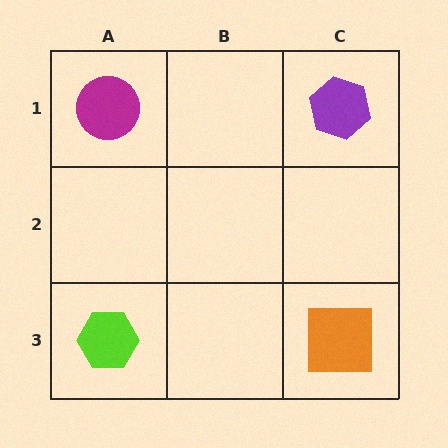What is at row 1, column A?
A magenta circle.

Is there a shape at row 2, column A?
No, that cell is empty.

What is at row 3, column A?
A lime hexagon.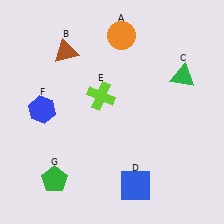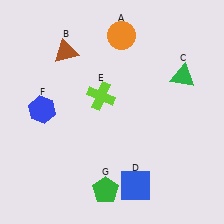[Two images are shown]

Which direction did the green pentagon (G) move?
The green pentagon (G) moved right.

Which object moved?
The green pentagon (G) moved right.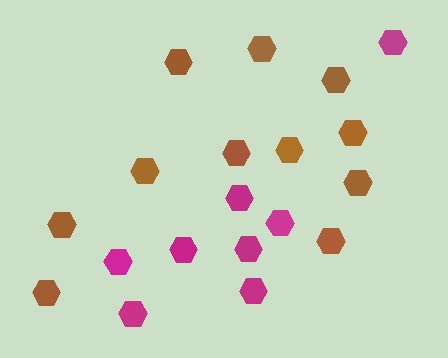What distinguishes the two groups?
There are 2 groups: one group of brown hexagons (11) and one group of magenta hexagons (8).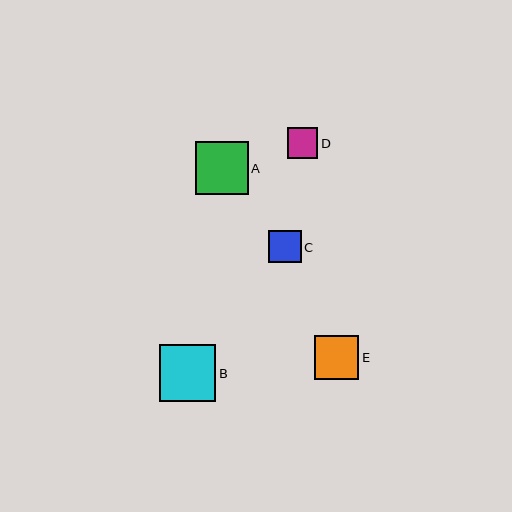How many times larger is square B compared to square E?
Square B is approximately 1.3 times the size of square E.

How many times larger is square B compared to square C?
Square B is approximately 1.7 times the size of square C.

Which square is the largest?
Square B is the largest with a size of approximately 56 pixels.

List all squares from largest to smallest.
From largest to smallest: B, A, E, C, D.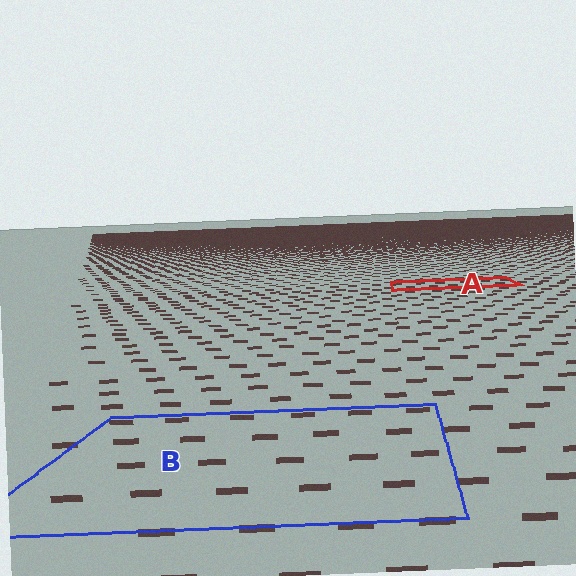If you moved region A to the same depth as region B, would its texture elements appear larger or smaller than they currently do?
They would appear larger. At a closer depth, the same texture elements are projected at a bigger on-screen size.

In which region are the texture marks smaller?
The texture marks are smaller in region A, because it is farther away.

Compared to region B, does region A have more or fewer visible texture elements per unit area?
Region A has more texture elements per unit area — they are packed more densely because it is farther away.